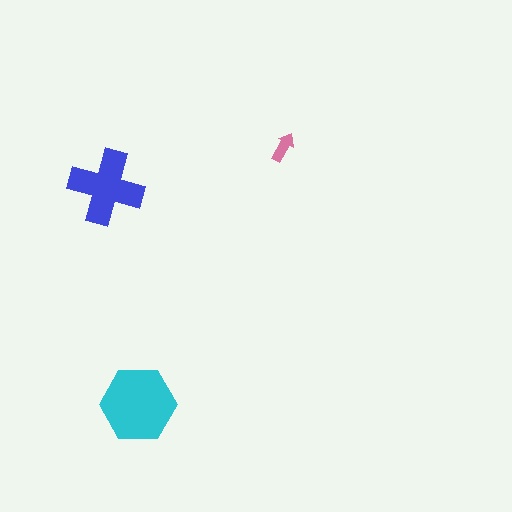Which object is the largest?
The cyan hexagon.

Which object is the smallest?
The pink arrow.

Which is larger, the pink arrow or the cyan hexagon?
The cyan hexagon.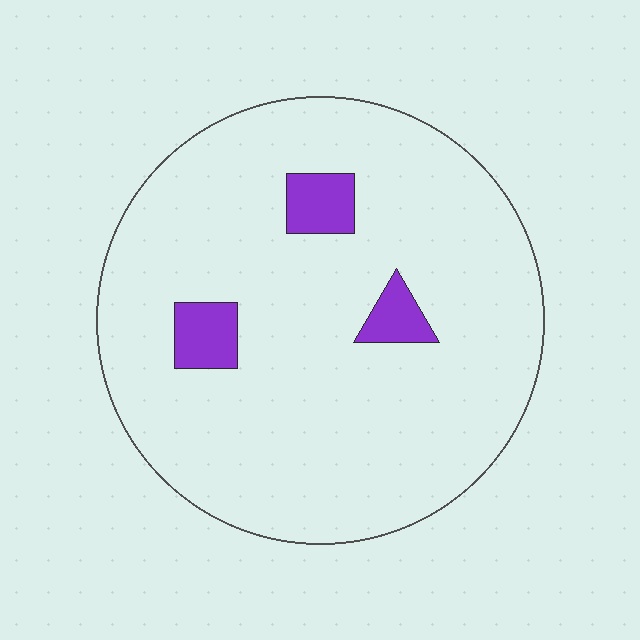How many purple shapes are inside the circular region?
3.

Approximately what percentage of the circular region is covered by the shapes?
Approximately 5%.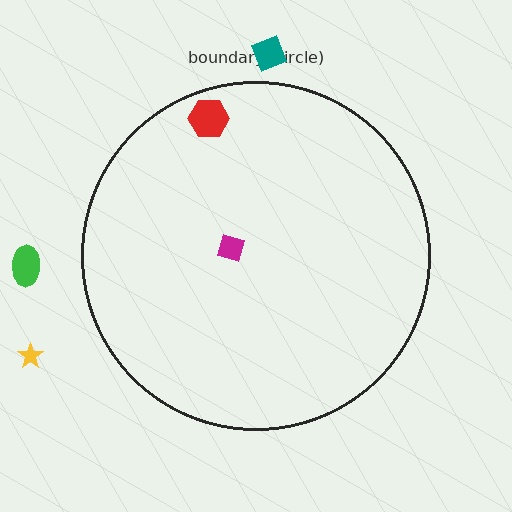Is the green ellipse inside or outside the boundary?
Outside.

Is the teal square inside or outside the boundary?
Outside.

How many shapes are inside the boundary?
2 inside, 3 outside.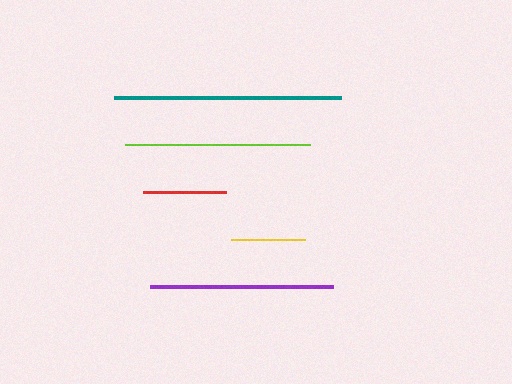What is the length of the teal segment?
The teal segment is approximately 227 pixels long.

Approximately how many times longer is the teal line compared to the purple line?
The teal line is approximately 1.2 times the length of the purple line.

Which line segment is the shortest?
The yellow line is the shortest at approximately 75 pixels.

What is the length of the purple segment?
The purple segment is approximately 183 pixels long.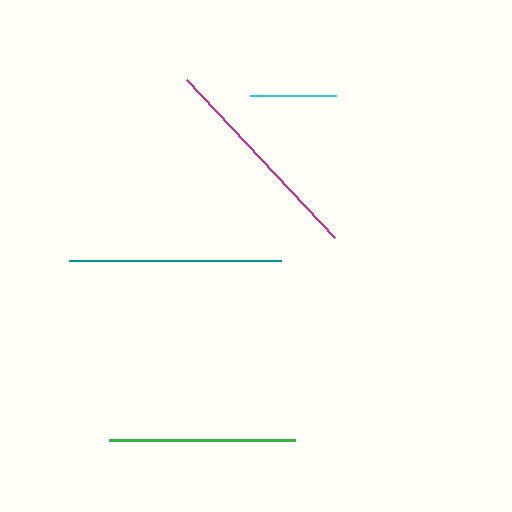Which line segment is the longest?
The magenta line is the longest at approximately 216 pixels.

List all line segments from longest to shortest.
From longest to shortest: magenta, teal, green, cyan.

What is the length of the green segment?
The green segment is approximately 186 pixels long.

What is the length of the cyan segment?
The cyan segment is approximately 86 pixels long.